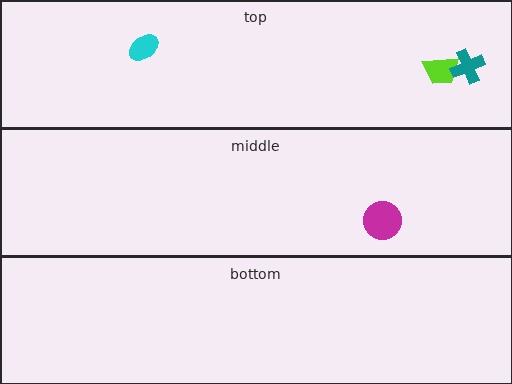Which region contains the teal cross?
The top region.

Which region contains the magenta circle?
The middle region.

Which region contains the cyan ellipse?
The top region.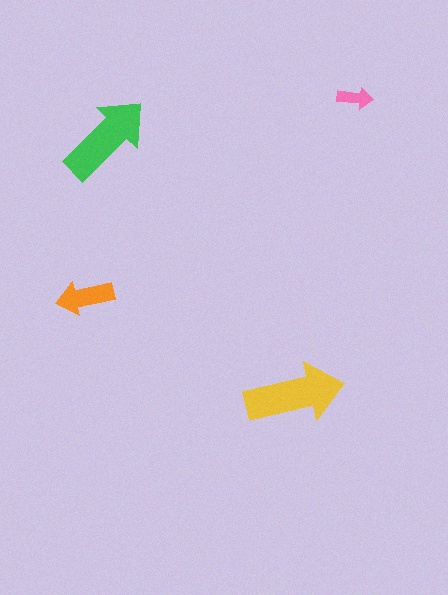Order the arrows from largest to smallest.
the yellow one, the green one, the orange one, the pink one.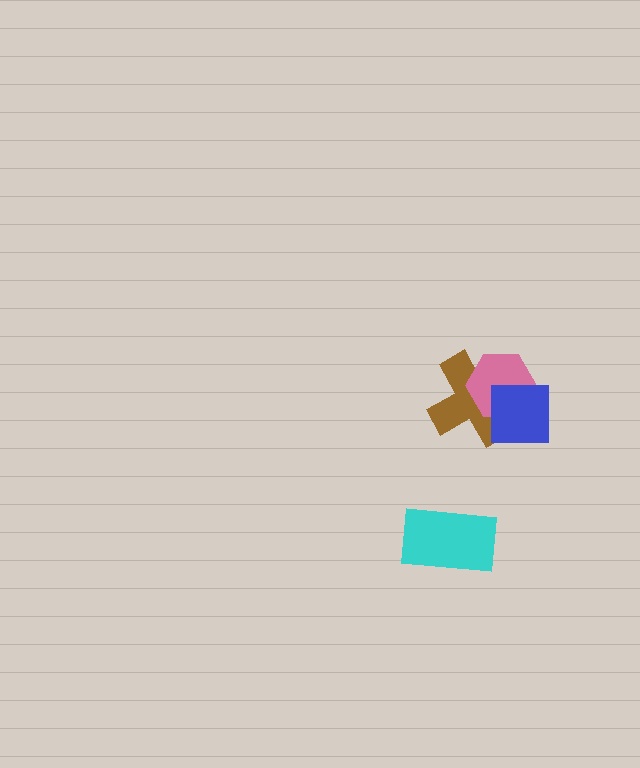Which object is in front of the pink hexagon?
The blue square is in front of the pink hexagon.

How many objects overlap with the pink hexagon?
2 objects overlap with the pink hexagon.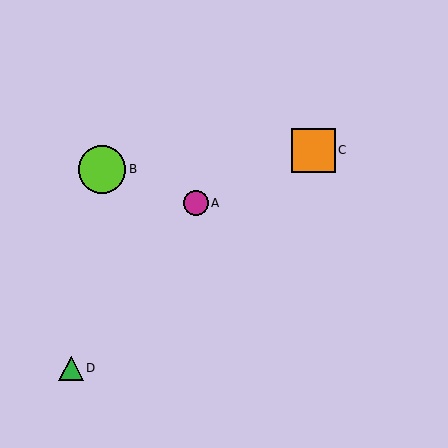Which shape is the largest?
The lime circle (labeled B) is the largest.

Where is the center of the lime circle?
The center of the lime circle is at (102, 169).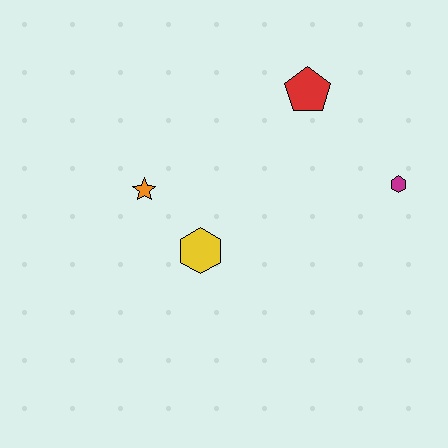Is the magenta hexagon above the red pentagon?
No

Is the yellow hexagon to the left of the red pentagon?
Yes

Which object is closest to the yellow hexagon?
The orange star is closest to the yellow hexagon.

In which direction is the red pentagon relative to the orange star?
The red pentagon is to the right of the orange star.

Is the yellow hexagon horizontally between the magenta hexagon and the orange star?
Yes